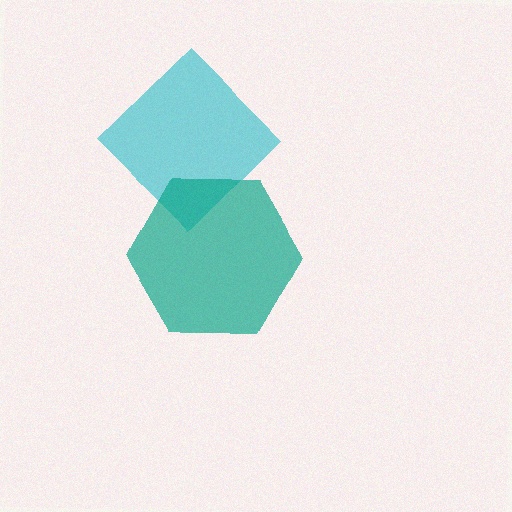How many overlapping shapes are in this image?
There are 2 overlapping shapes in the image.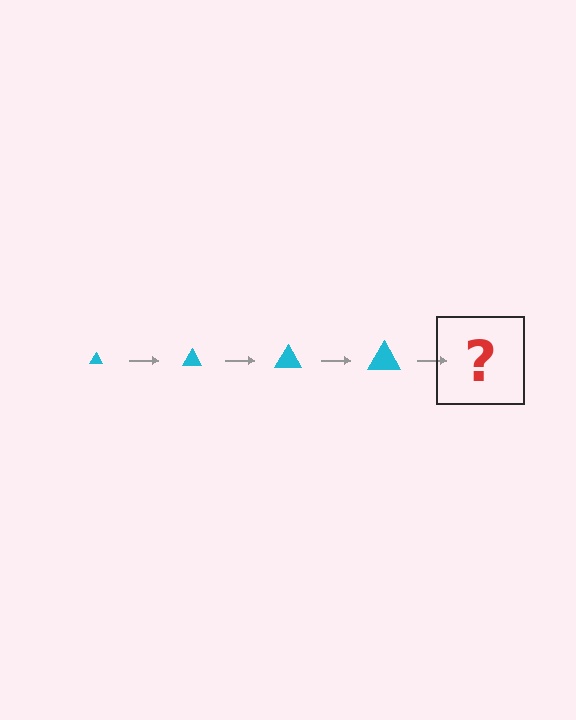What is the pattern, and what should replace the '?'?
The pattern is that the triangle gets progressively larger each step. The '?' should be a cyan triangle, larger than the previous one.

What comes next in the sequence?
The next element should be a cyan triangle, larger than the previous one.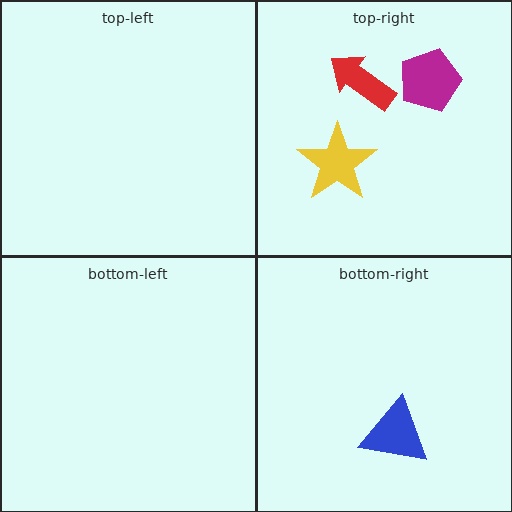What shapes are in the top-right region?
The red arrow, the yellow star, the magenta pentagon.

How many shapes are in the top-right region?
3.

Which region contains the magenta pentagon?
The top-right region.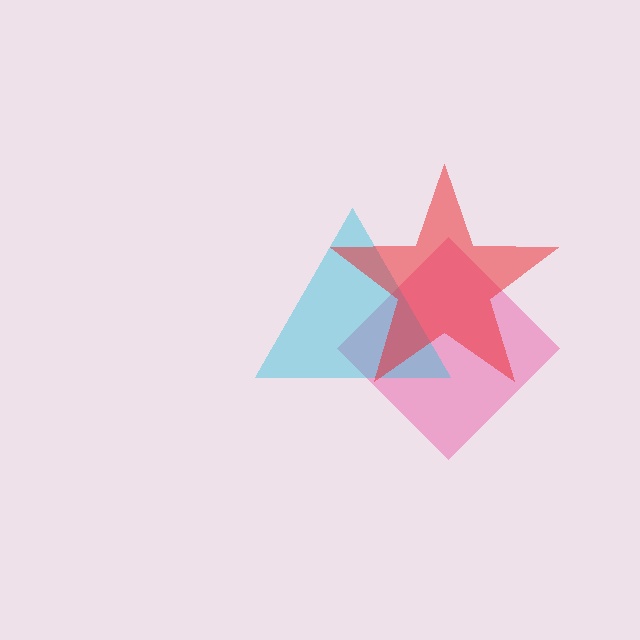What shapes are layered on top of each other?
The layered shapes are: a pink diamond, a cyan triangle, a red star.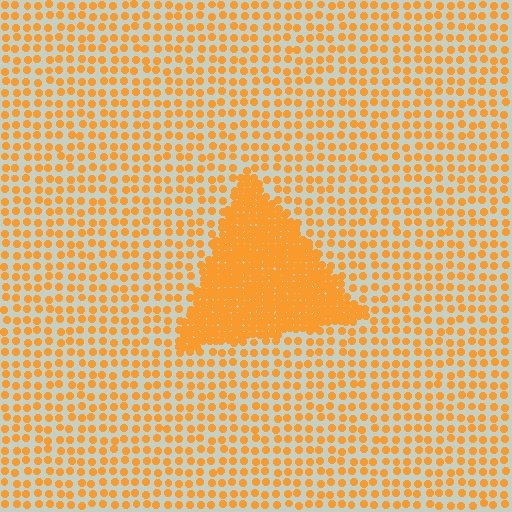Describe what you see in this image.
The image contains small orange elements arranged at two different densities. A triangle-shaped region is visible where the elements are more densely packed than the surrounding area.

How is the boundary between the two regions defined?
The boundary is defined by a change in element density (approximately 3.0x ratio). All elements are the same color, size, and shape.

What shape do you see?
I see a triangle.